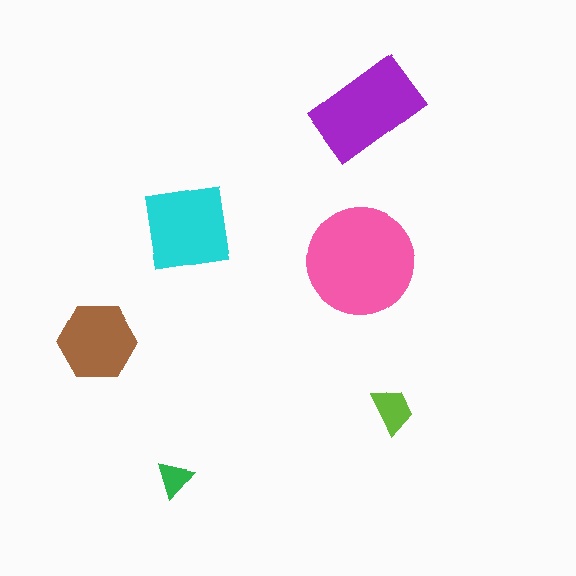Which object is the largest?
The pink circle.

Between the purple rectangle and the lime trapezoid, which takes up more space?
The purple rectangle.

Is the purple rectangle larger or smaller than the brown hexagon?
Larger.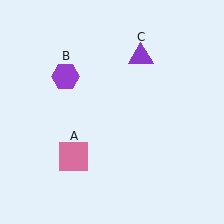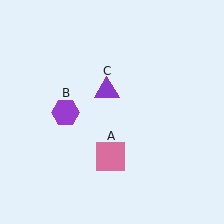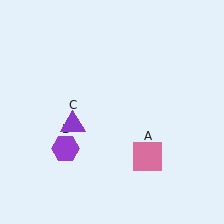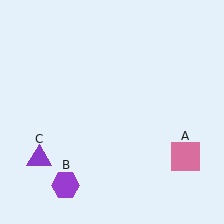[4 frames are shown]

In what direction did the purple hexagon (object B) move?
The purple hexagon (object B) moved down.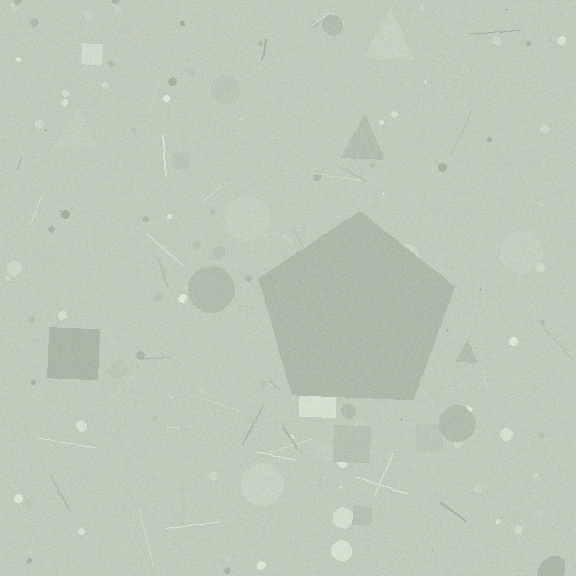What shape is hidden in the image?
A pentagon is hidden in the image.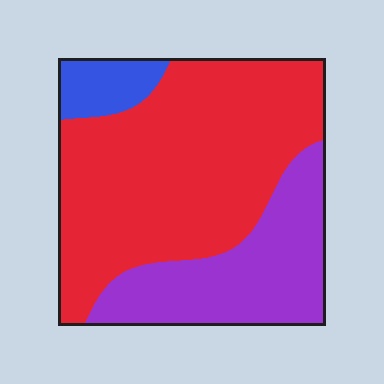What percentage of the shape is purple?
Purple covers 30% of the shape.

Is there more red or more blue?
Red.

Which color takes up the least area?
Blue, at roughly 10%.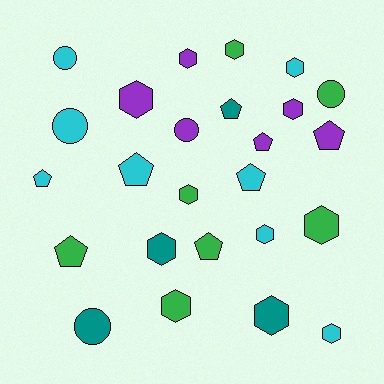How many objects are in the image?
There are 25 objects.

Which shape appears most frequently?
Hexagon, with 12 objects.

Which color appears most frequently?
Cyan, with 8 objects.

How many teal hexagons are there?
There are 2 teal hexagons.